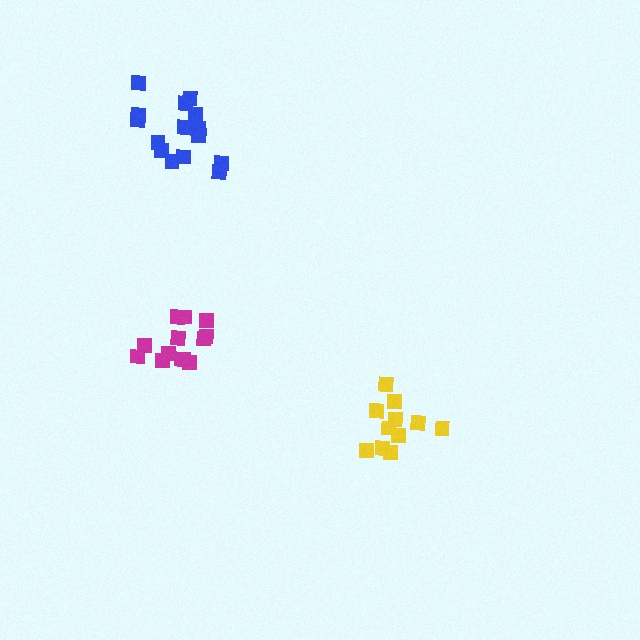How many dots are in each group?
Group 1: 15 dots, Group 2: 13 dots, Group 3: 11 dots (39 total).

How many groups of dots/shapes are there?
There are 3 groups.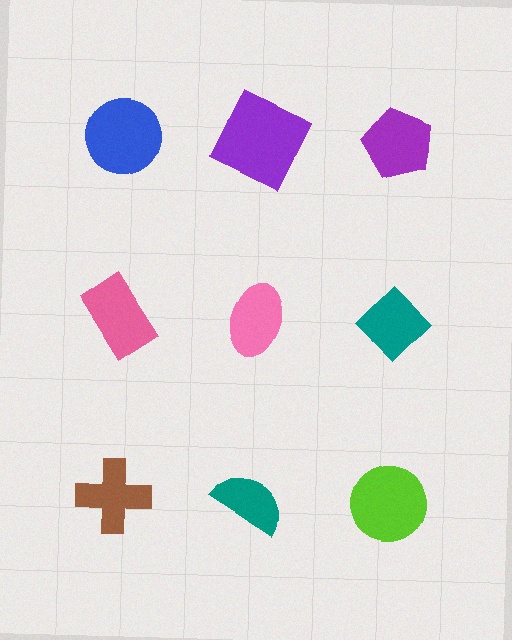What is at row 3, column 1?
A brown cross.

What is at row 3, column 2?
A teal semicircle.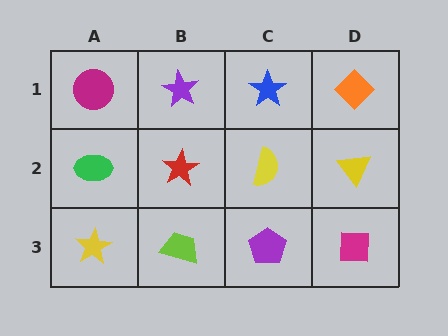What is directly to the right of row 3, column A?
A lime trapezoid.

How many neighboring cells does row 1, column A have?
2.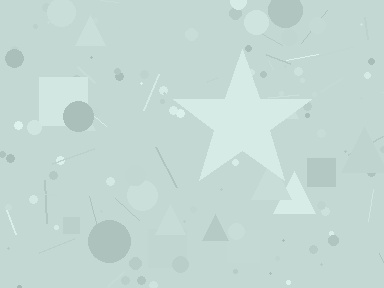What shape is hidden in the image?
A star is hidden in the image.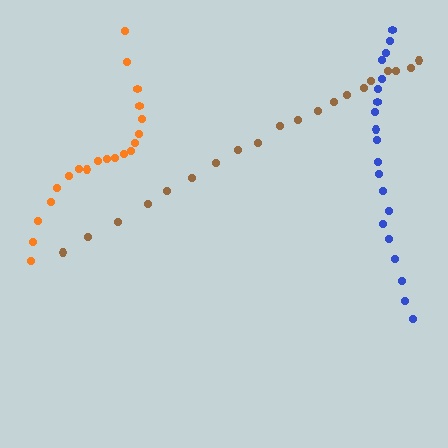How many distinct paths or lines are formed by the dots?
There are 3 distinct paths.